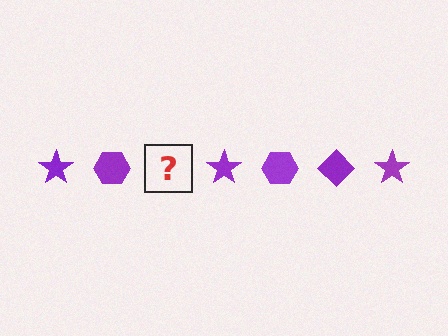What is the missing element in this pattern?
The missing element is a purple diamond.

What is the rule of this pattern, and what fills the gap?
The rule is that the pattern cycles through star, hexagon, diamond shapes in purple. The gap should be filled with a purple diamond.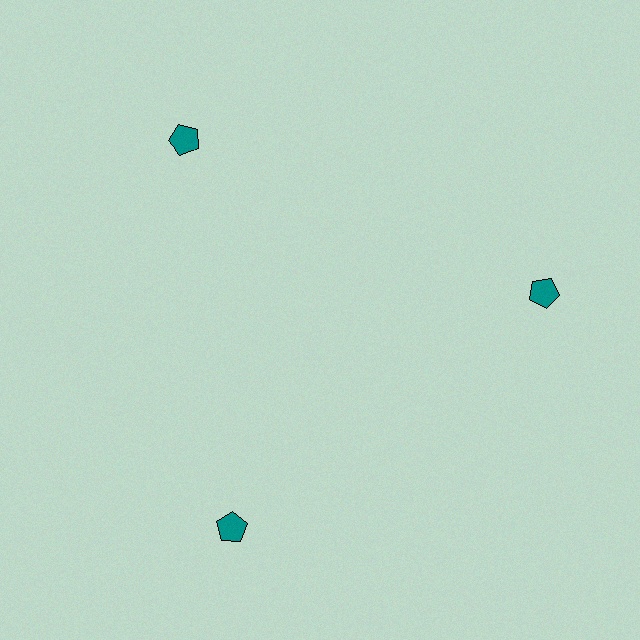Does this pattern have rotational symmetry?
Yes, this pattern has 3-fold rotational symmetry. It looks the same after rotating 120 degrees around the center.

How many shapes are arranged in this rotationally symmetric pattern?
There are 3 shapes, arranged in 3 groups of 1.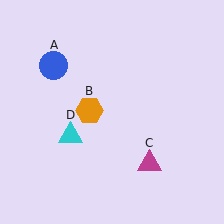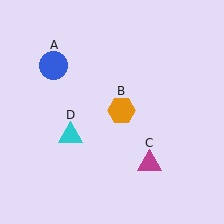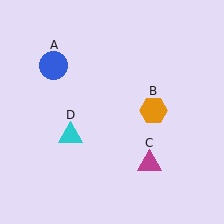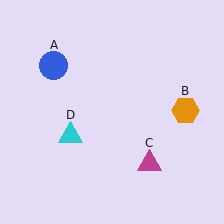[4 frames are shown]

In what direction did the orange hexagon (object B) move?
The orange hexagon (object B) moved right.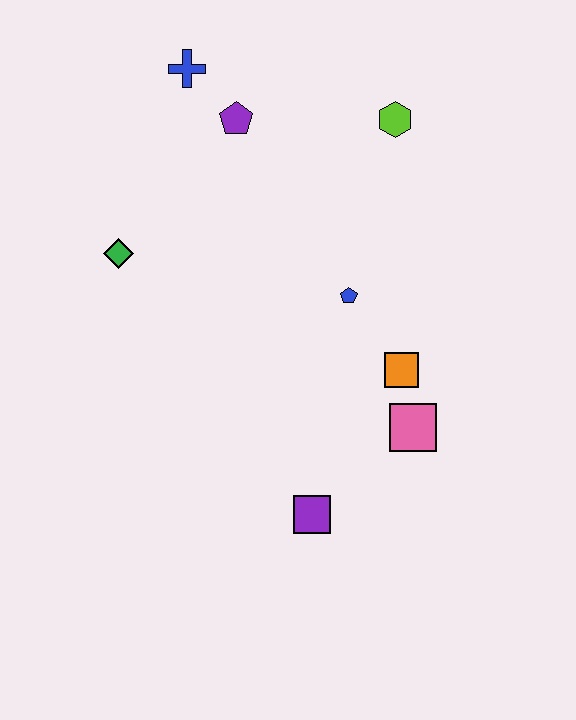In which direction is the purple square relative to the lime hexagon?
The purple square is below the lime hexagon.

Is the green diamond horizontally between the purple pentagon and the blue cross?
No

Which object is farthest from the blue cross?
The purple square is farthest from the blue cross.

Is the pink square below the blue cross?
Yes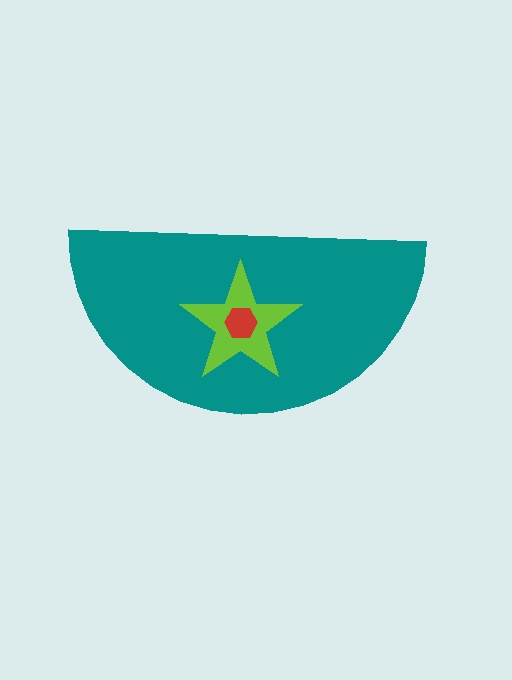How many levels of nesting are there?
3.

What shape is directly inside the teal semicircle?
The lime star.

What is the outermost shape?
The teal semicircle.